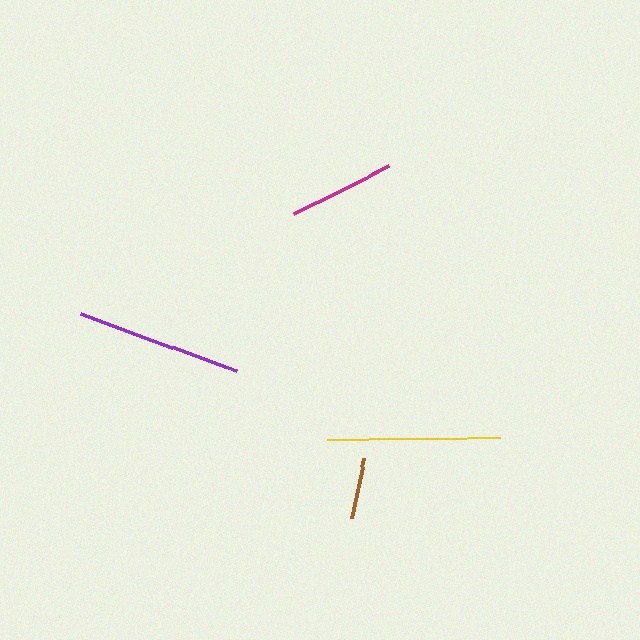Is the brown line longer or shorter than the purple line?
The purple line is longer than the brown line.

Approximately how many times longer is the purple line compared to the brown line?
The purple line is approximately 2.7 times the length of the brown line.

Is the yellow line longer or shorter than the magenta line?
The yellow line is longer than the magenta line.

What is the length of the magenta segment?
The magenta segment is approximately 106 pixels long.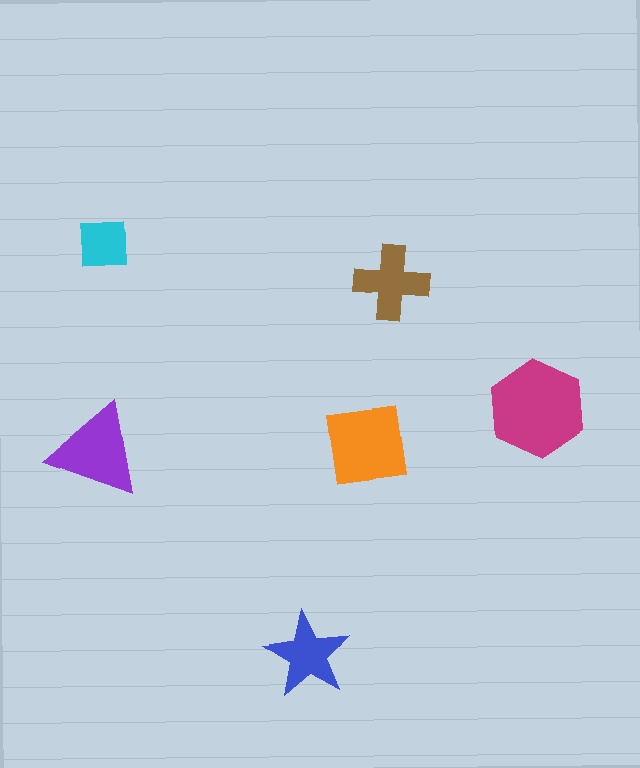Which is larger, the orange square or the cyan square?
The orange square.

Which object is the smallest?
The cyan square.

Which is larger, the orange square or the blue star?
The orange square.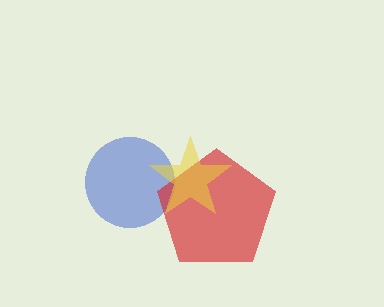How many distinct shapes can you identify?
There are 3 distinct shapes: a blue circle, a red pentagon, a yellow star.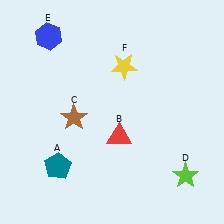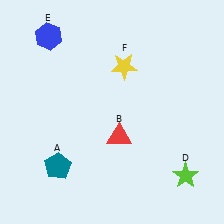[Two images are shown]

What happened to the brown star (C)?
The brown star (C) was removed in Image 2. It was in the bottom-left area of Image 1.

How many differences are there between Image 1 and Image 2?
There is 1 difference between the two images.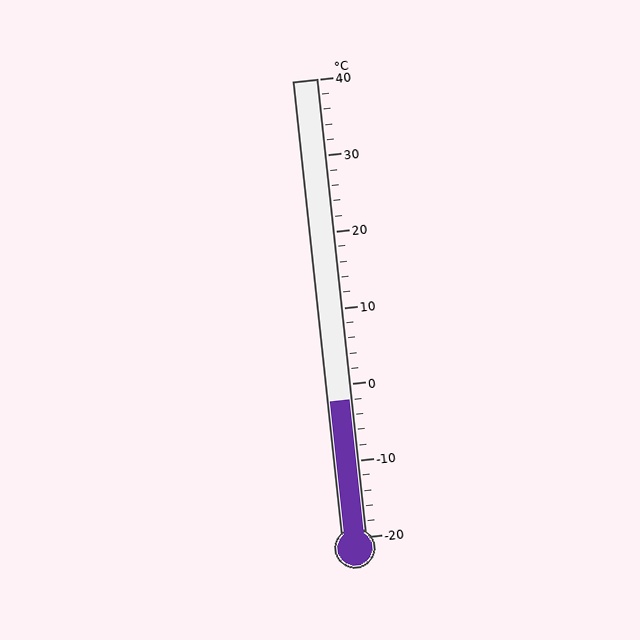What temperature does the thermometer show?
The thermometer shows approximately -2°C.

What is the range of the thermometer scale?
The thermometer scale ranges from -20°C to 40°C.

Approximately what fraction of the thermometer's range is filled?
The thermometer is filled to approximately 30% of its range.